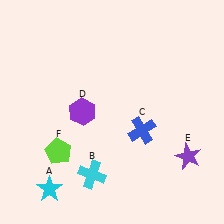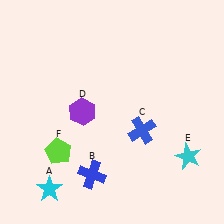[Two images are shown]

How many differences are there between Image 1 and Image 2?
There are 2 differences between the two images.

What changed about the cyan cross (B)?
In Image 1, B is cyan. In Image 2, it changed to blue.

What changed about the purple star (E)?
In Image 1, E is purple. In Image 2, it changed to cyan.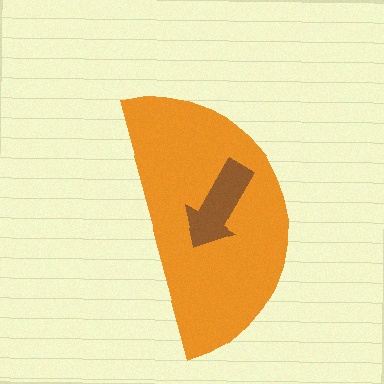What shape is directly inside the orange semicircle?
The brown arrow.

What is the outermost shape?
The orange semicircle.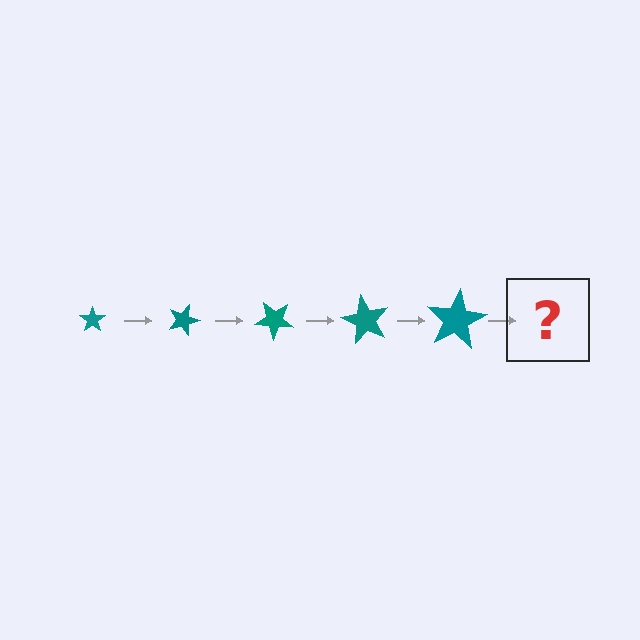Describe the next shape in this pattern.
It should be a star, larger than the previous one and rotated 100 degrees from the start.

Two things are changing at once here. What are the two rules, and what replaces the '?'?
The two rules are that the star grows larger each step and it rotates 20 degrees each step. The '?' should be a star, larger than the previous one and rotated 100 degrees from the start.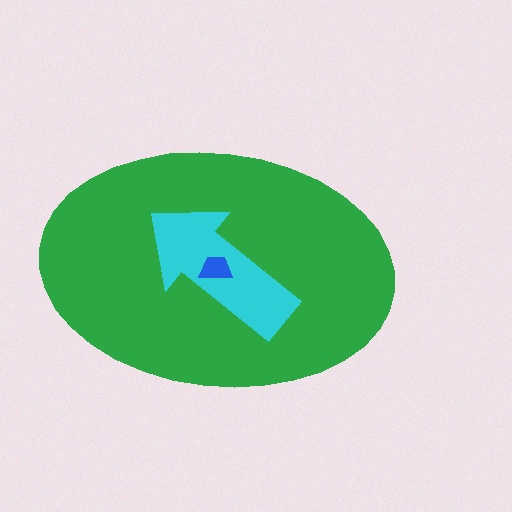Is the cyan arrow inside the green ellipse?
Yes.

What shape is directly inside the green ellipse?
The cyan arrow.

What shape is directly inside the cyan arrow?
The blue trapezoid.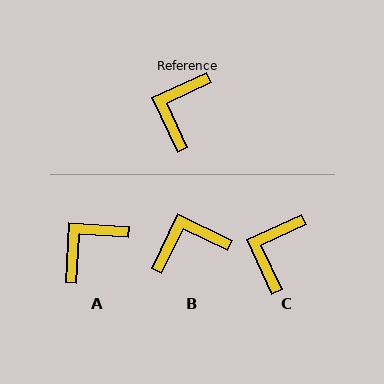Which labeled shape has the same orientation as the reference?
C.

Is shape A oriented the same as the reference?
No, it is off by about 28 degrees.